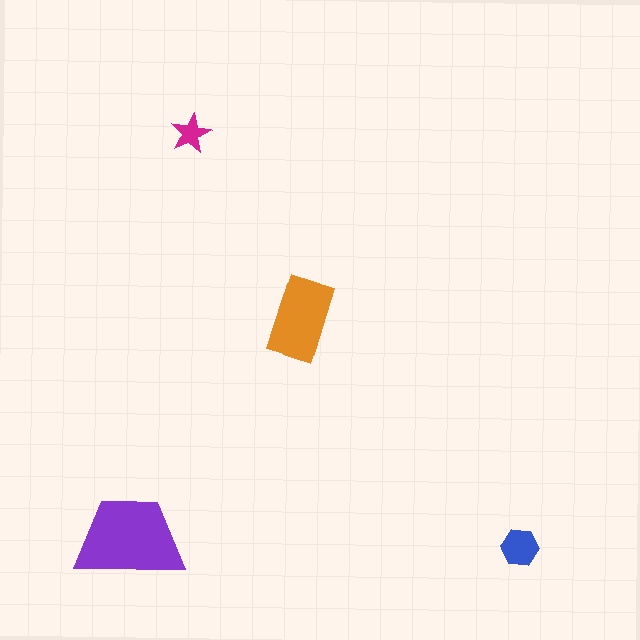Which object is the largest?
The purple trapezoid.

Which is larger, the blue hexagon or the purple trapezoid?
The purple trapezoid.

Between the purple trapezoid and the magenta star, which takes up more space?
The purple trapezoid.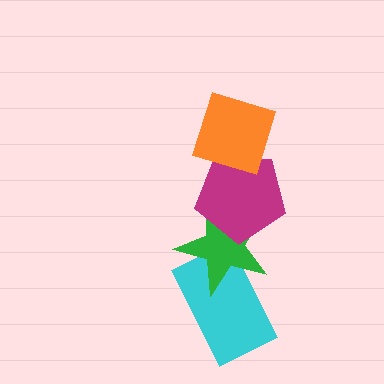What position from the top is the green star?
The green star is 3rd from the top.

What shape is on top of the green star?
The magenta pentagon is on top of the green star.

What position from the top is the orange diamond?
The orange diamond is 1st from the top.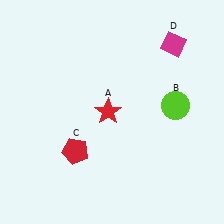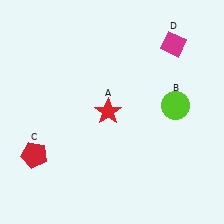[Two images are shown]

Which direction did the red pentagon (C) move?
The red pentagon (C) moved left.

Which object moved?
The red pentagon (C) moved left.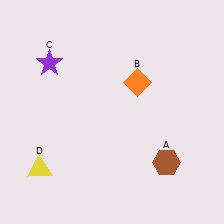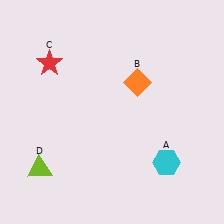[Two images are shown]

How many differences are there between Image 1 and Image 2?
There are 3 differences between the two images.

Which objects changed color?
A changed from brown to cyan. C changed from purple to red. D changed from yellow to lime.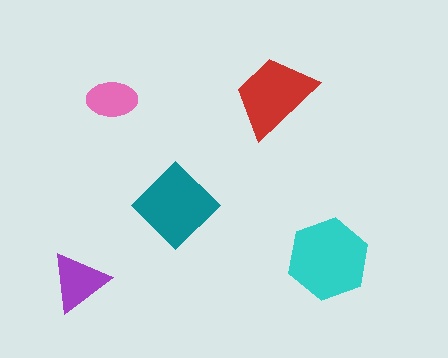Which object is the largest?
The cyan hexagon.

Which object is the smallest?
The pink ellipse.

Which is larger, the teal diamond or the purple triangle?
The teal diamond.